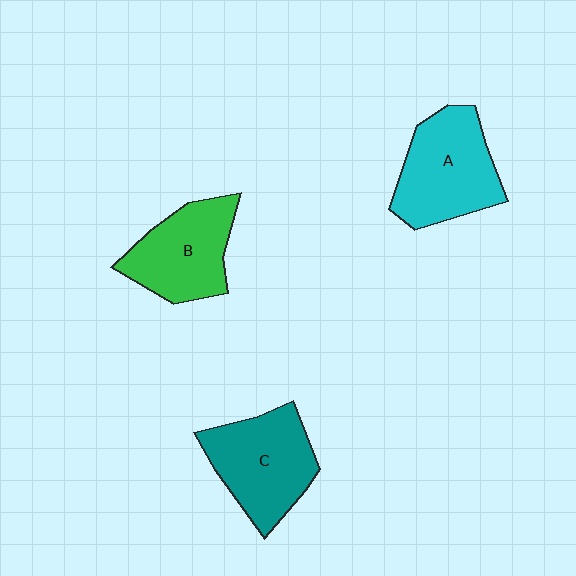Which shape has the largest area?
Shape A (cyan).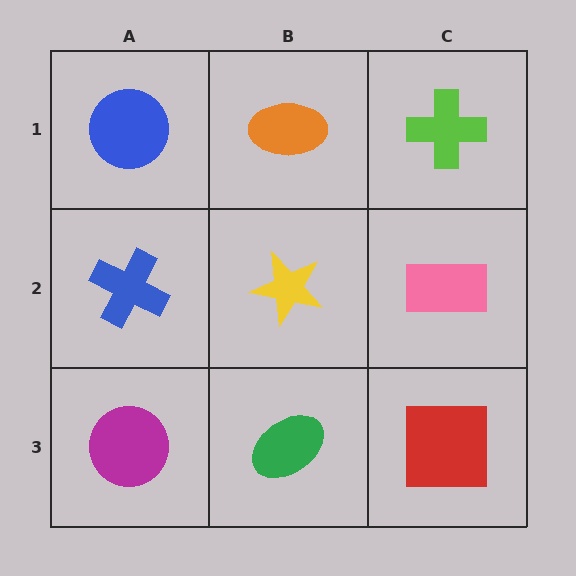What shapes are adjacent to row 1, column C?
A pink rectangle (row 2, column C), an orange ellipse (row 1, column B).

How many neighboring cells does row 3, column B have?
3.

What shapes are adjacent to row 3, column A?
A blue cross (row 2, column A), a green ellipse (row 3, column B).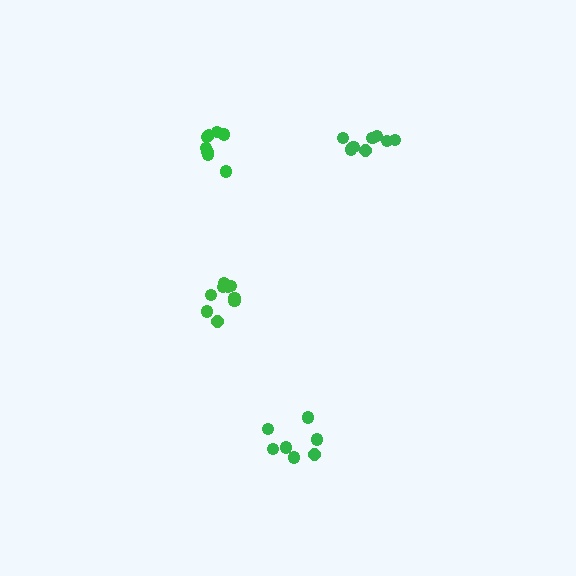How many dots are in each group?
Group 1: 9 dots, Group 2: 8 dots, Group 3: 8 dots, Group 4: 7 dots (32 total).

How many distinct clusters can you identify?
There are 4 distinct clusters.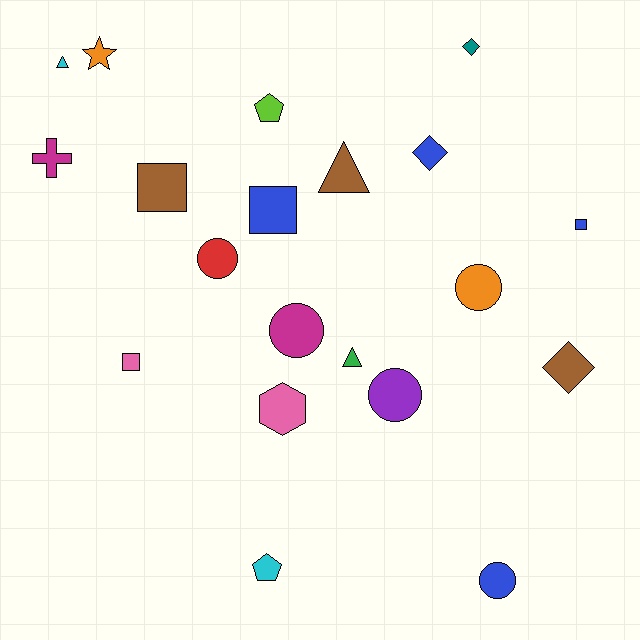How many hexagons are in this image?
There is 1 hexagon.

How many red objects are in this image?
There is 1 red object.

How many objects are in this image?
There are 20 objects.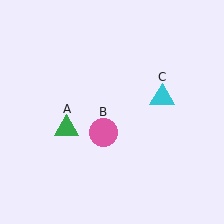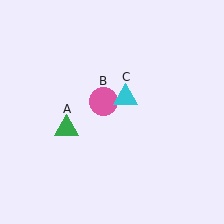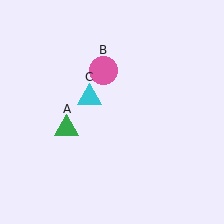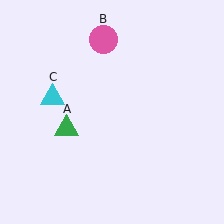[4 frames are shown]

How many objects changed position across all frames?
2 objects changed position: pink circle (object B), cyan triangle (object C).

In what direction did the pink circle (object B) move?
The pink circle (object B) moved up.